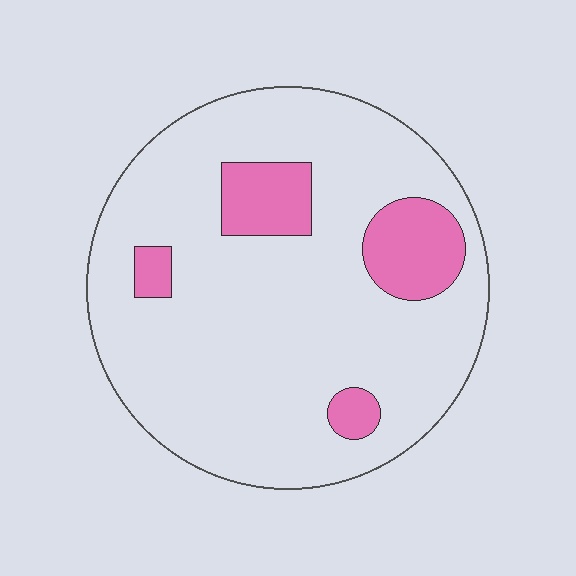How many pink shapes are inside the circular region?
4.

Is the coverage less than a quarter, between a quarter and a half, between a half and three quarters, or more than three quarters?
Less than a quarter.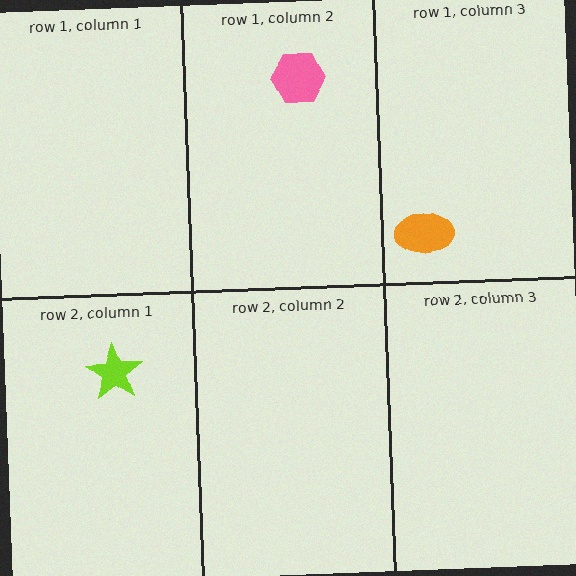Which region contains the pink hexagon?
The row 1, column 2 region.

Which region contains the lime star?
The row 2, column 1 region.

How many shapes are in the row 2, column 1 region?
1.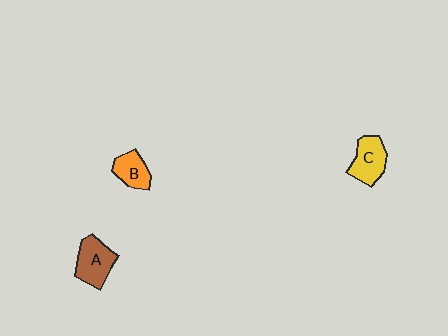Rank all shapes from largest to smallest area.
From largest to smallest: A (brown), C (yellow), B (orange).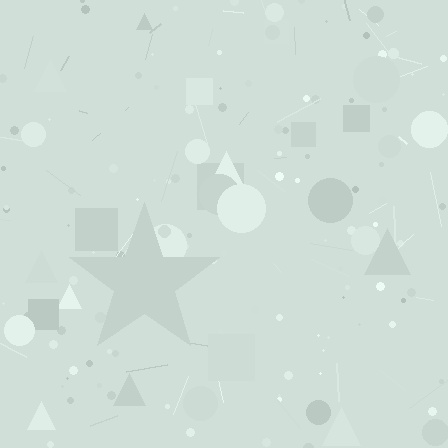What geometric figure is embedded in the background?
A star is embedded in the background.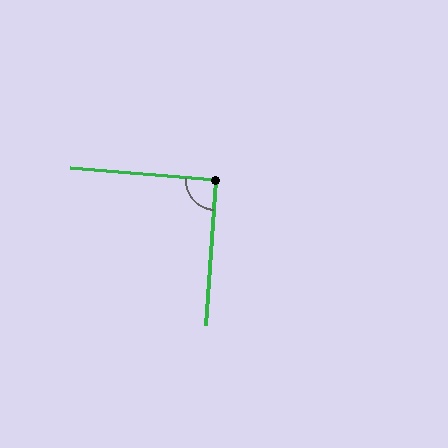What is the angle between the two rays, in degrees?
Approximately 90 degrees.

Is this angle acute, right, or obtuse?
It is approximately a right angle.